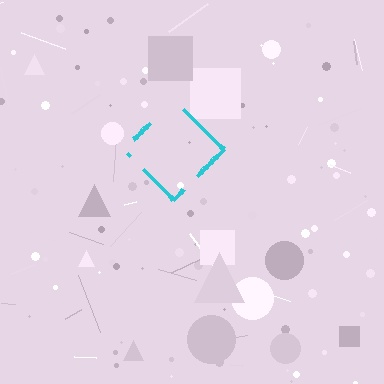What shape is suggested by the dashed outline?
The dashed outline suggests a diamond.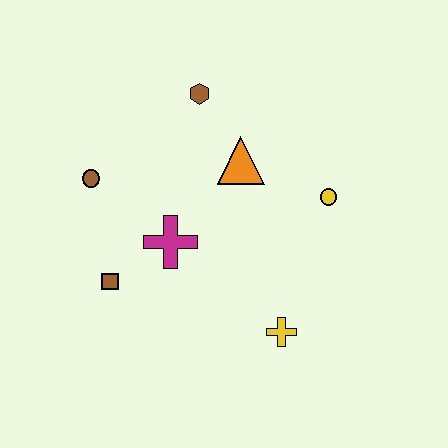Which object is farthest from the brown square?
The yellow circle is farthest from the brown square.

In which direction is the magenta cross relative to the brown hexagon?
The magenta cross is below the brown hexagon.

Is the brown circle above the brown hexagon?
No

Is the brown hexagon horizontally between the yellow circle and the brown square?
Yes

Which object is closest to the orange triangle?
The brown hexagon is closest to the orange triangle.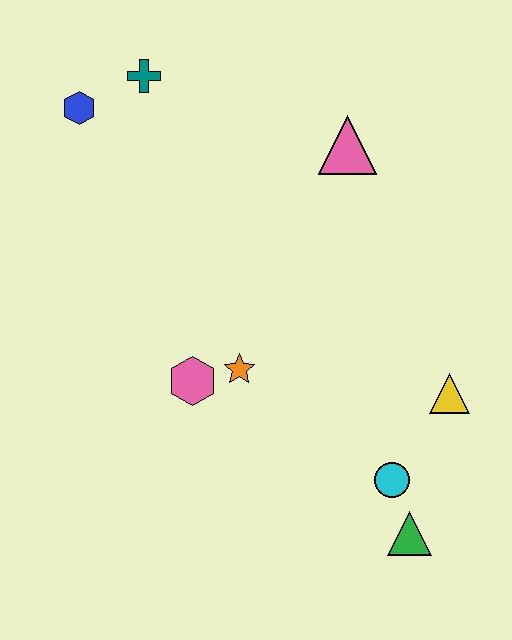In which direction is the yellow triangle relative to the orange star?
The yellow triangle is to the right of the orange star.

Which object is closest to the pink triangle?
The teal cross is closest to the pink triangle.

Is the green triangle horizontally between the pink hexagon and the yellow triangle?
Yes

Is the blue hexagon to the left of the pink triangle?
Yes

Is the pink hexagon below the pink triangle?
Yes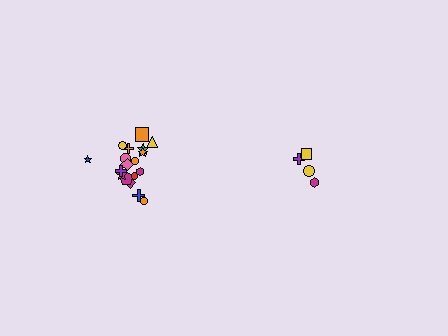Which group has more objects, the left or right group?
The left group.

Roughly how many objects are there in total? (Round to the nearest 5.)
Roughly 20 objects in total.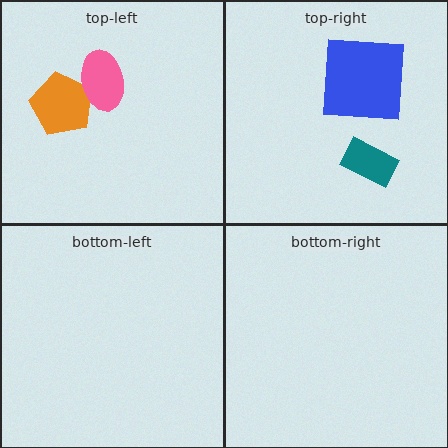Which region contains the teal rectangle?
The top-right region.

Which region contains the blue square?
The top-right region.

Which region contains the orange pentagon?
The top-left region.